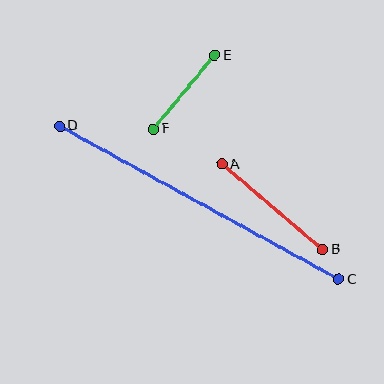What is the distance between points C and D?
The distance is approximately 318 pixels.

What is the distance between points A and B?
The distance is approximately 132 pixels.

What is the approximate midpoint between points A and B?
The midpoint is at approximately (272, 207) pixels.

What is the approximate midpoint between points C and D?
The midpoint is at approximately (199, 203) pixels.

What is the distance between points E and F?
The distance is approximately 96 pixels.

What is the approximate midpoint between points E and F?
The midpoint is at approximately (184, 92) pixels.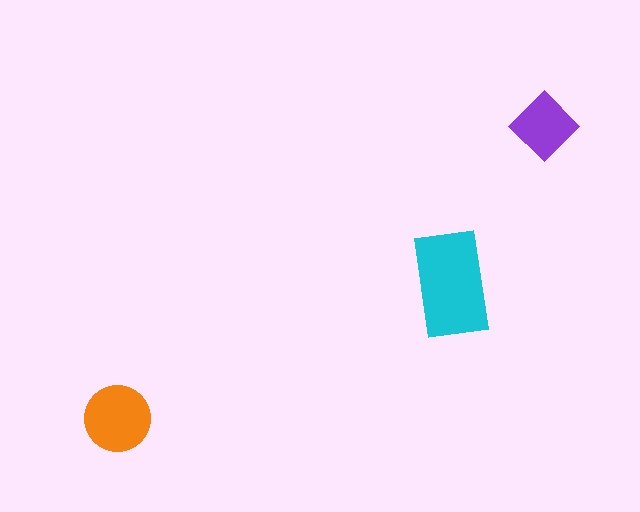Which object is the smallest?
The purple diamond.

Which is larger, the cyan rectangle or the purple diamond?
The cyan rectangle.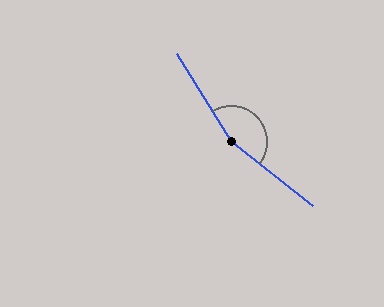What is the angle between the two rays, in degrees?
Approximately 160 degrees.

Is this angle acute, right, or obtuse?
It is obtuse.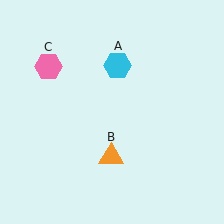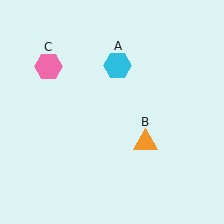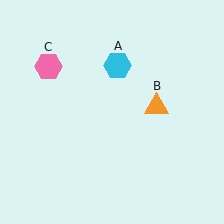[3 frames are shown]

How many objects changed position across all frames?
1 object changed position: orange triangle (object B).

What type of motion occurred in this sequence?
The orange triangle (object B) rotated counterclockwise around the center of the scene.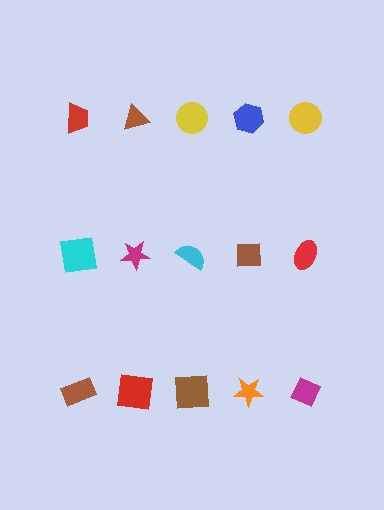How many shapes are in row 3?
5 shapes.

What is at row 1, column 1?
A red trapezoid.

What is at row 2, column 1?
A cyan square.